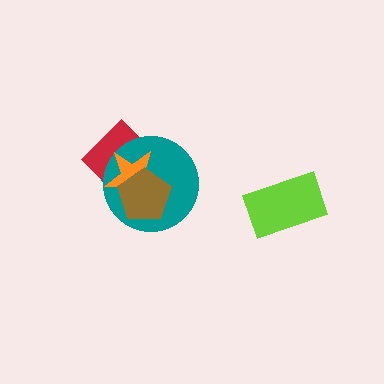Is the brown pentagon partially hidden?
No, no other shape covers it.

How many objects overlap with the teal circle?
3 objects overlap with the teal circle.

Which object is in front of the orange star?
The brown pentagon is in front of the orange star.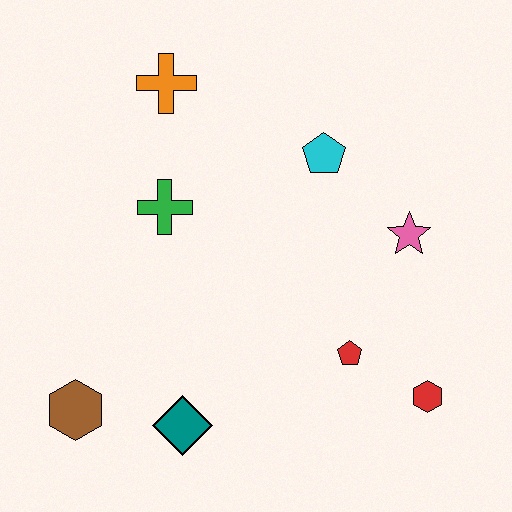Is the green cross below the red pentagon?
No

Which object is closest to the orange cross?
The green cross is closest to the orange cross.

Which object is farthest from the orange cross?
The red hexagon is farthest from the orange cross.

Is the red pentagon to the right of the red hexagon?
No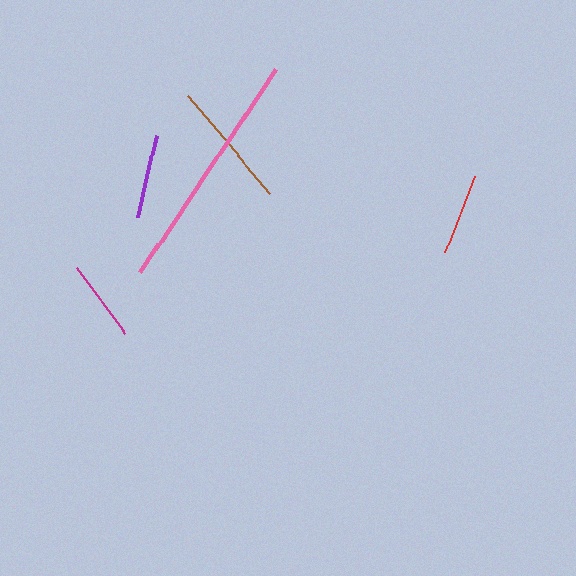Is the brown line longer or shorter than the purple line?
The brown line is longer than the purple line.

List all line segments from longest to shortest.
From longest to shortest: pink, brown, purple, magenta, red.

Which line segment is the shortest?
The red line is the shortest at approximately 82 pixels.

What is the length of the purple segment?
The purple segment is approximately 84 pixels long.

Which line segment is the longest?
The pink line is the longest at approximately 244 pixels.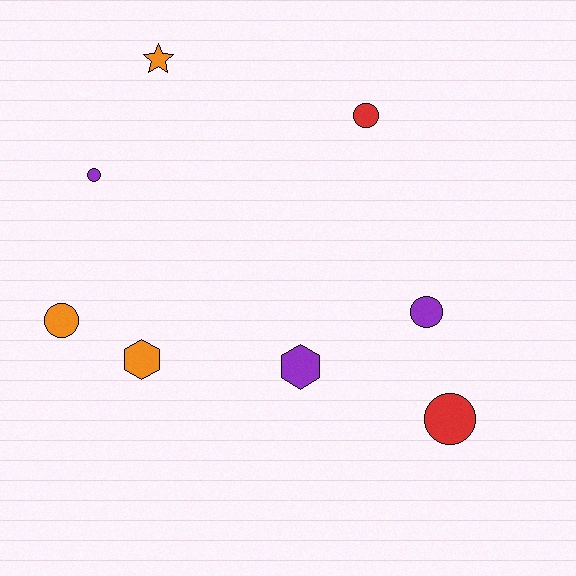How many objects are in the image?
There are 8 objects.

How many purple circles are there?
There are 2 purple circles.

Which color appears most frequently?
Orange, with 3 objects.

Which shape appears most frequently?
Circle, with 5 objects.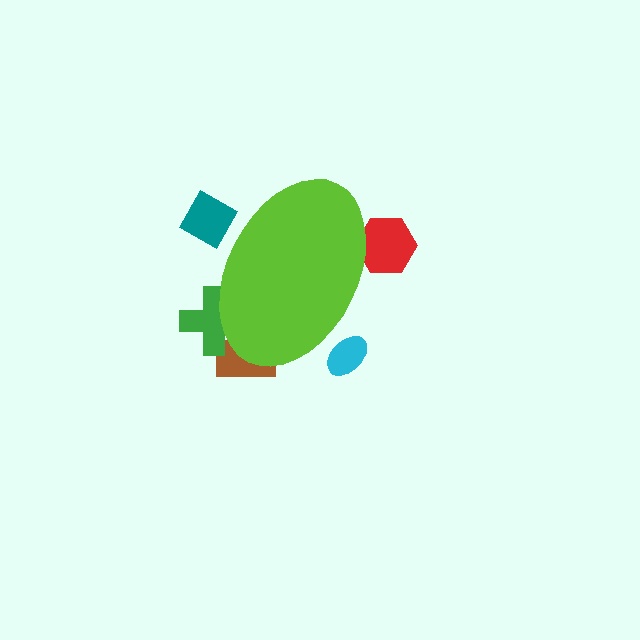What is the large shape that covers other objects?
A lime ellipse.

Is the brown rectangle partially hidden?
Yes, the brown rectangle is partially hidden behind the lime ellipse.